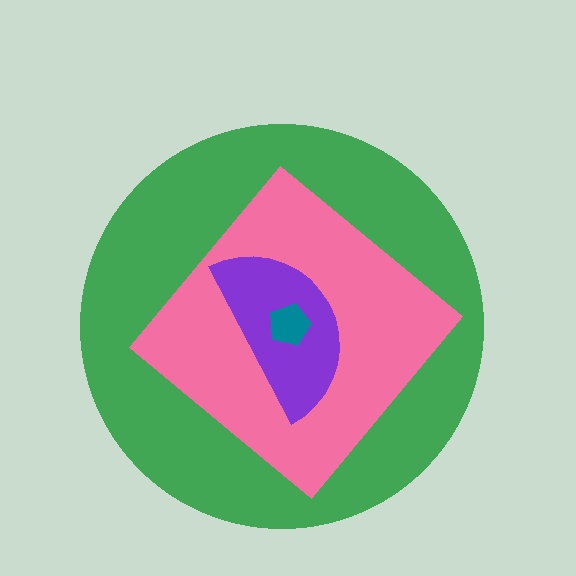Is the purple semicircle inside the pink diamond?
Yes.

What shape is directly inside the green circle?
The pink diamond.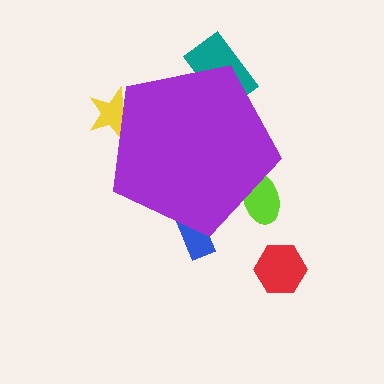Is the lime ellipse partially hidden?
Yes, the lime ellipse is partially hidden behind the purple pentagon.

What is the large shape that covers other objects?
A purple pentagon.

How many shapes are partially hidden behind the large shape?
4 shapes are partially hidden.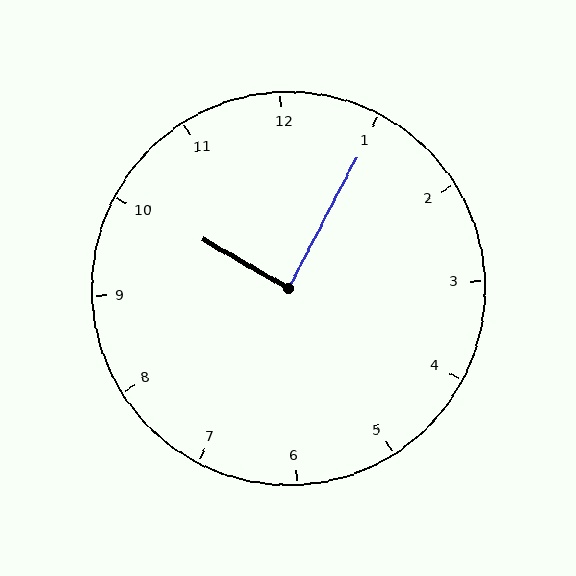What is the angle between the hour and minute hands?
Approximately 88 degrees.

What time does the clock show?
10:05.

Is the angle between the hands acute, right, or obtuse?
It is right.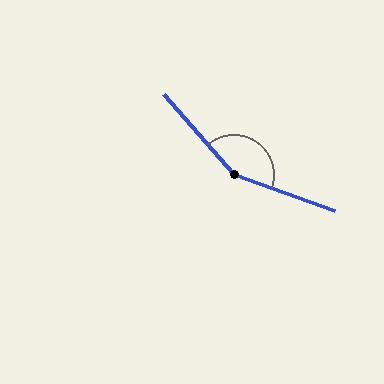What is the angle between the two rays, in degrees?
Approximately 151 degrees.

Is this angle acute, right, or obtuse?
It is obtuse.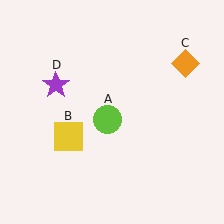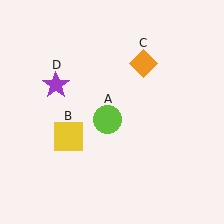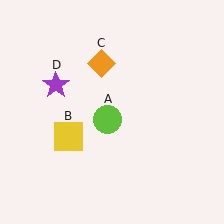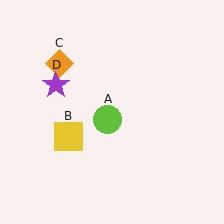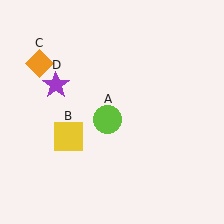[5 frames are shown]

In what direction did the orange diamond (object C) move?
The orange diamond (object C) moved left.